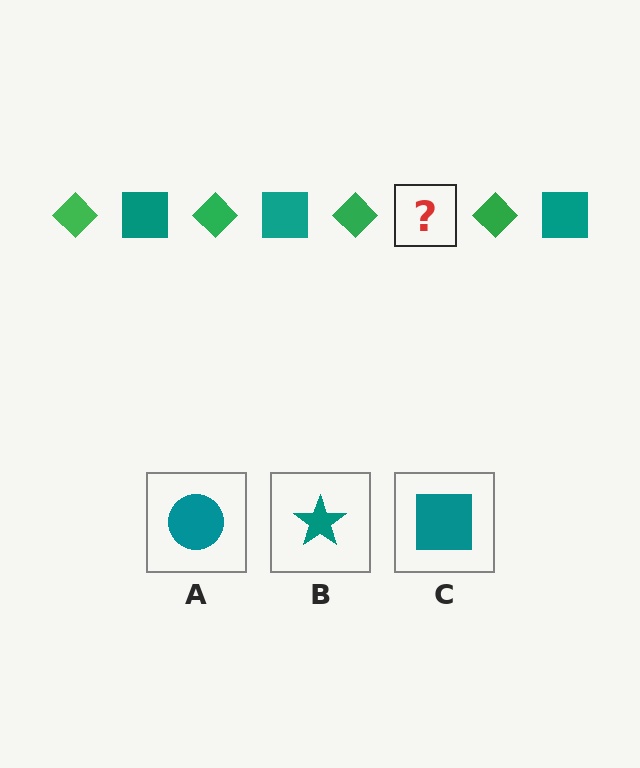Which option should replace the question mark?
Option C.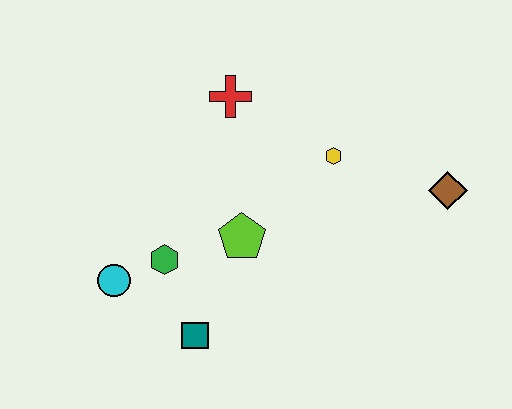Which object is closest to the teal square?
The green hexagon is closest to the teal square.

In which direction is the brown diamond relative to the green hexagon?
The brown diamond is to the right of the green hexagon.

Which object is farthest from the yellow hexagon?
The cyan circle is farthest from the yellow hexagon.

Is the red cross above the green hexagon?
Yes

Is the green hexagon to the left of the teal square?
Yes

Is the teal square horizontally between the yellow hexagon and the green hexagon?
Yes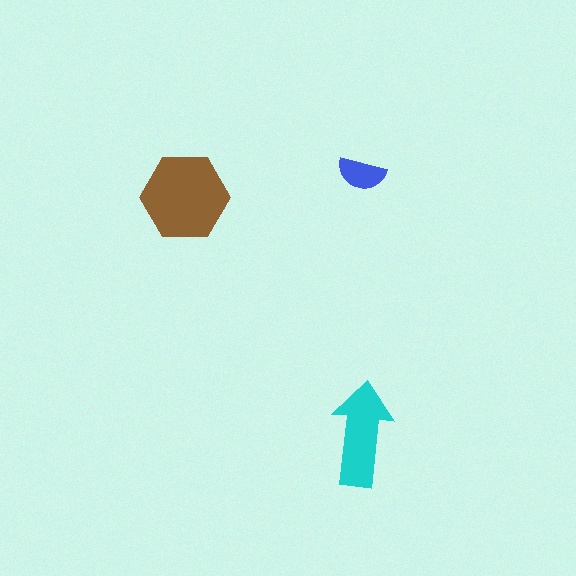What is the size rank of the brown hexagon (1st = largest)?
1st.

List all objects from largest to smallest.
The brown hexagon, the cyan arrow, the blue semicircle.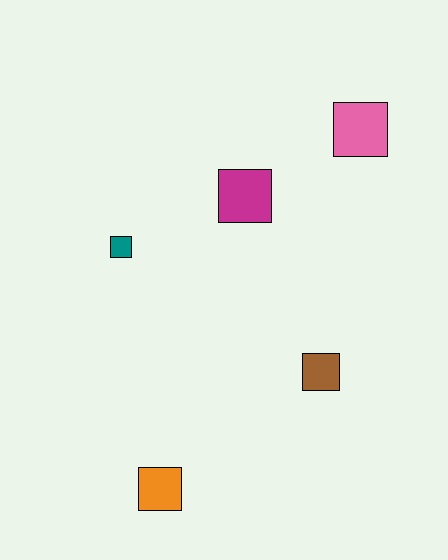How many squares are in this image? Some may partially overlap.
There are 5 squares.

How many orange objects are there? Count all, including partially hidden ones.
There is 1 orange object.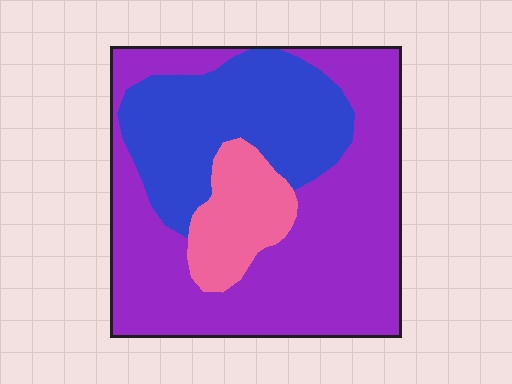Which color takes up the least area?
Pink, at roughly 15%.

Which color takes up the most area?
Purple, at roughly 60%.